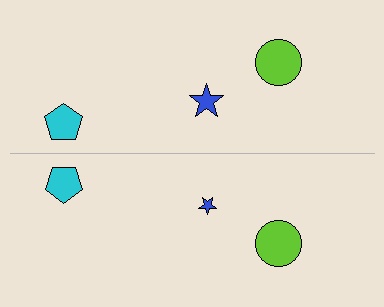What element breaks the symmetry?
The blue star on the bottom side has a different size than its mirror counterpart.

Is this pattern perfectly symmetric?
No, the pattern is not perfectly symmetric. The blue star on the bottom side has a different size than its mirror counterpart.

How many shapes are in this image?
There are 6 shapes in this image.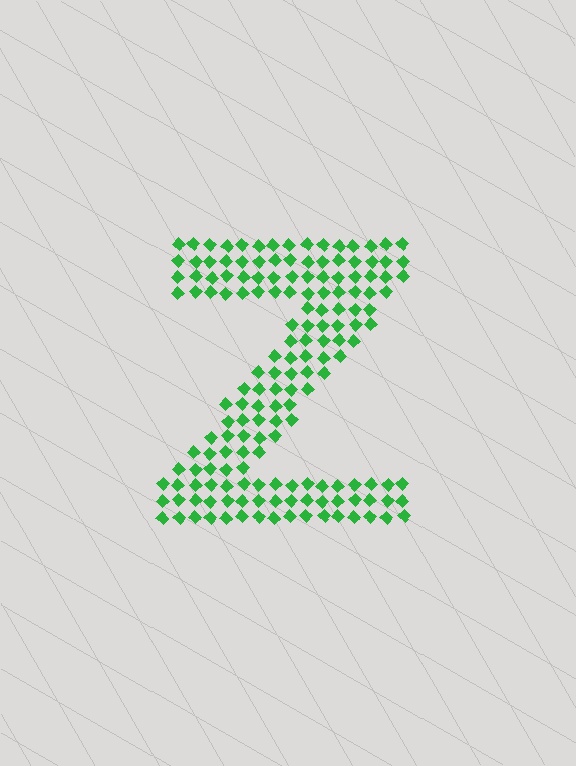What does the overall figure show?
The overall figure shows the letter Z.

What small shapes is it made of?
It is made of small diamonds.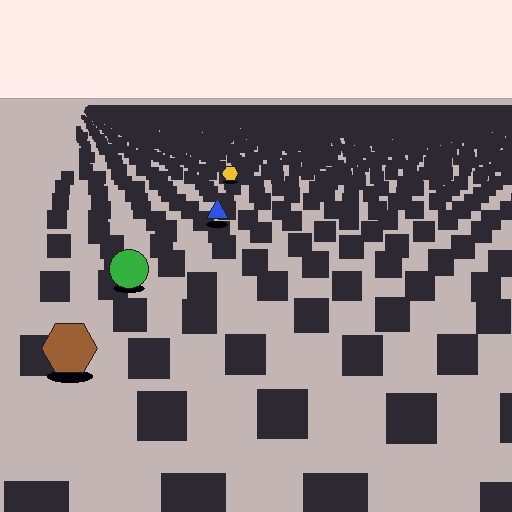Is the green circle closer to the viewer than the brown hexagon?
No. The brown hexagon is closer — you can tell from the texture gradient: the ground texture is coarser near it.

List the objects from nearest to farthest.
From nearest to farthest: the brown hexagon, the green circle, the blue triangle, the yellow hexagon.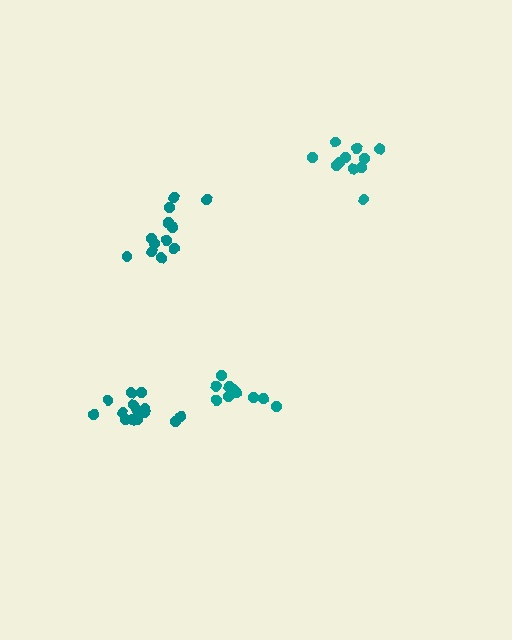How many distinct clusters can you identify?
There are 4 distinct clusters.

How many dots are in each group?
Group 1: 11 dots, Group 2: 12 dots, Group 3: 14 dots, Group 4: 10 dots (47 total).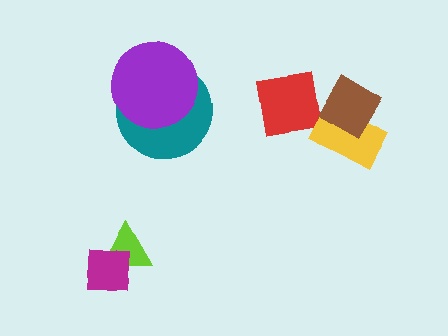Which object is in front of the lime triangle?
The magenta square is in front of the lime triangle.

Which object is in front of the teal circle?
The purple circle is in front of the teal circle.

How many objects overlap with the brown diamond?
1 object overlaps with the brown diamond.